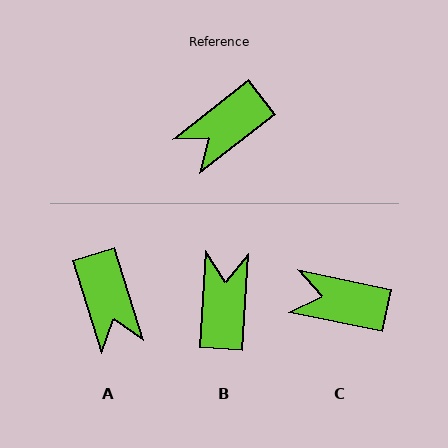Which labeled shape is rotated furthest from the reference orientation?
B, about 131 degrees away.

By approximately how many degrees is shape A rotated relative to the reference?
Approximately 69 degrees counter-clockwise.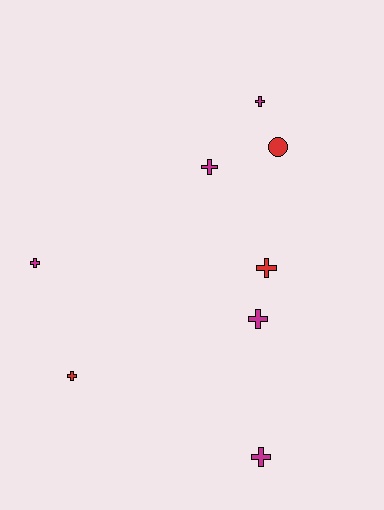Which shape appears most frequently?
Cross, with 7 objects.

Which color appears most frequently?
Magenta, with 5 objects.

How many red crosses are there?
There are 2 red crosses.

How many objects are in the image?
There are 8 objects.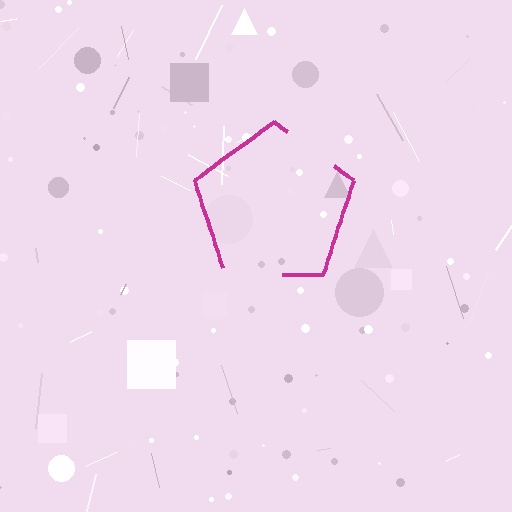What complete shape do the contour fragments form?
The contour fragments form a pentagon.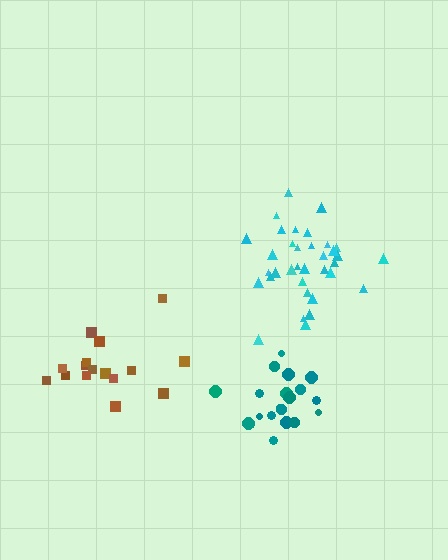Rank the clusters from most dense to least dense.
teal, cyan, brown.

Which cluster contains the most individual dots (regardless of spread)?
Cyan (35).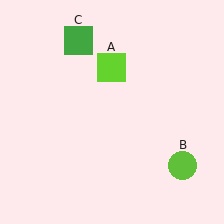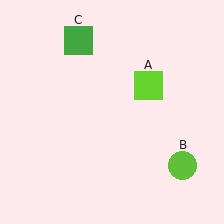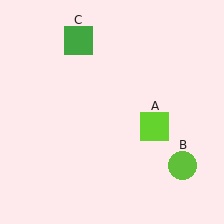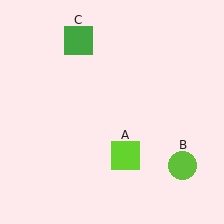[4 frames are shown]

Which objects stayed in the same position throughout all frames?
Lime circle (object B) and green square (object C) remained stationary.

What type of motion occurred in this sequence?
The lime square (object A) rotated clockwise around the center of the scene.